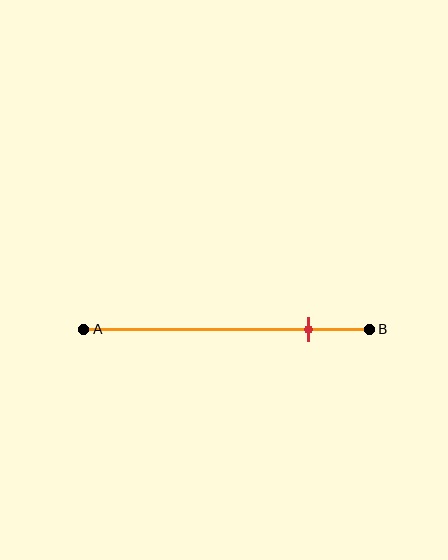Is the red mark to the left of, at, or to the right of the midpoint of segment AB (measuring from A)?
The red mark is to the right of the midpoint of segment AB.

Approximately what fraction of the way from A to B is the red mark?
The red mark is approximately 80% of the way from A to B.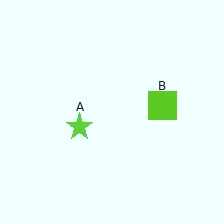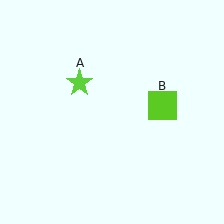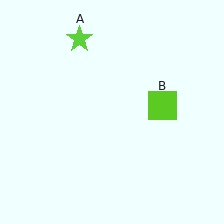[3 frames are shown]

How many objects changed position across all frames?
1 object changed position: lime star (object A).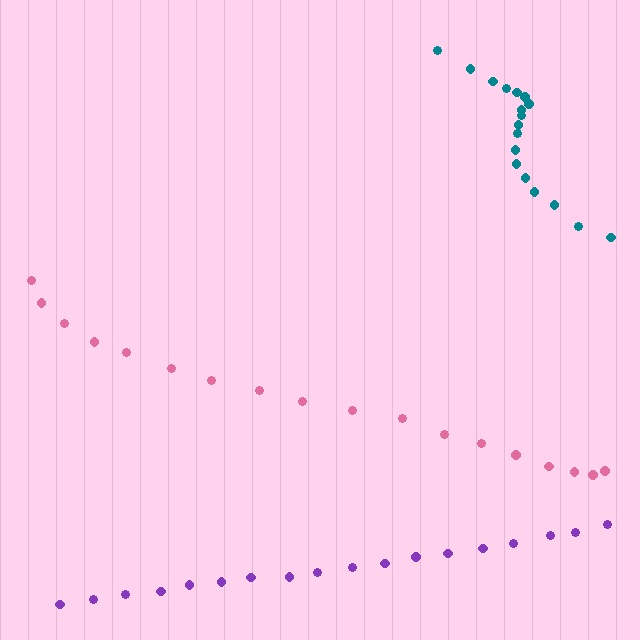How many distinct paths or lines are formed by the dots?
There are 3 distinct paths.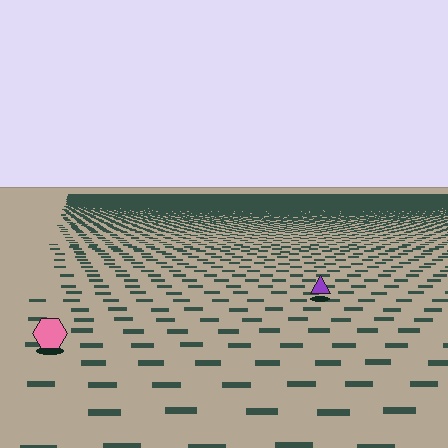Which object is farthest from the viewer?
The purple triangle is farthest from the viewer. It appears smaller and the ground texture around it is denser.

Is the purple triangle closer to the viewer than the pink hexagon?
No. The pink hexagon is closer — you can tell from the texture gradient: the ground texture is coarser near it.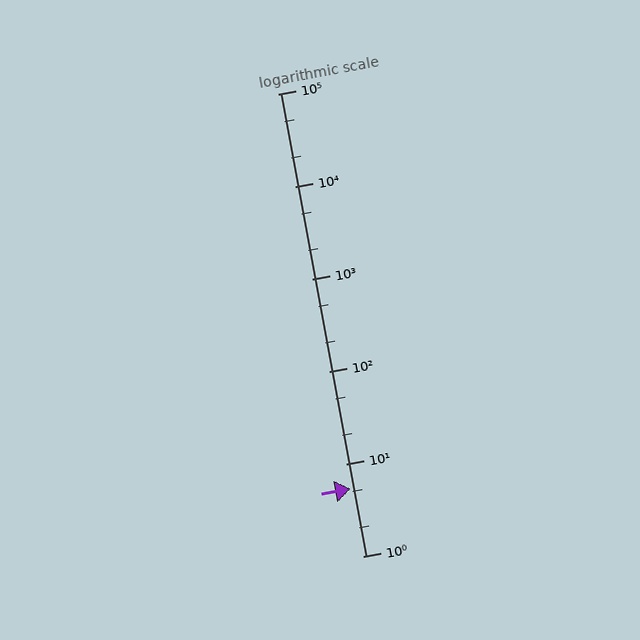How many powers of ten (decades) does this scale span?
The scale spans 5 decades, from 1 to 100000.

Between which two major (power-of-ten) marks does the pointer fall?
The pointer is between 1 and 10.